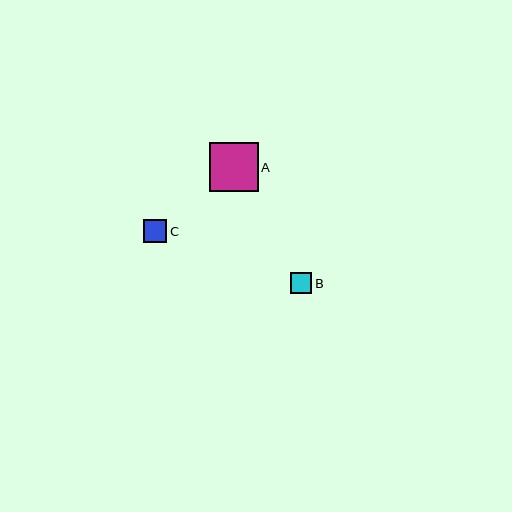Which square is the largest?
Square A is the largest with a size of approximately 49 pixels.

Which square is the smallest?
Square B is the smallest with a size of approximately 22 pixels.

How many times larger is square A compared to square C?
Square A is approximately 2.1 times the size of square C.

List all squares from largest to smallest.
From largest to smallest: A, C, B.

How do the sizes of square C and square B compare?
Square C and square B are approximately the same size.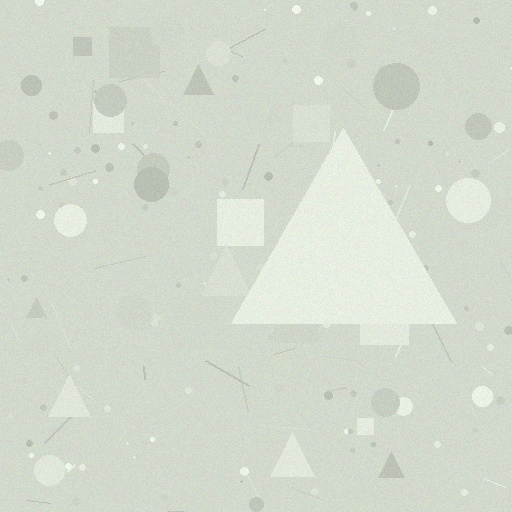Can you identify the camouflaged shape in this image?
The camouflaged shape is a triangle.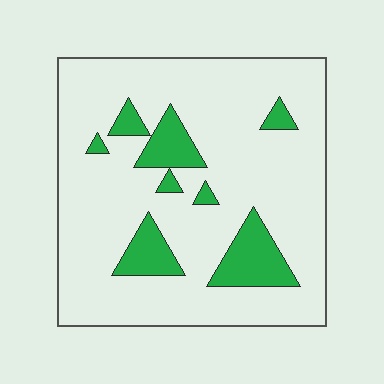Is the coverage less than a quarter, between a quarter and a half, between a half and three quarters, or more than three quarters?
Less than a quarter.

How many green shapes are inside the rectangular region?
8.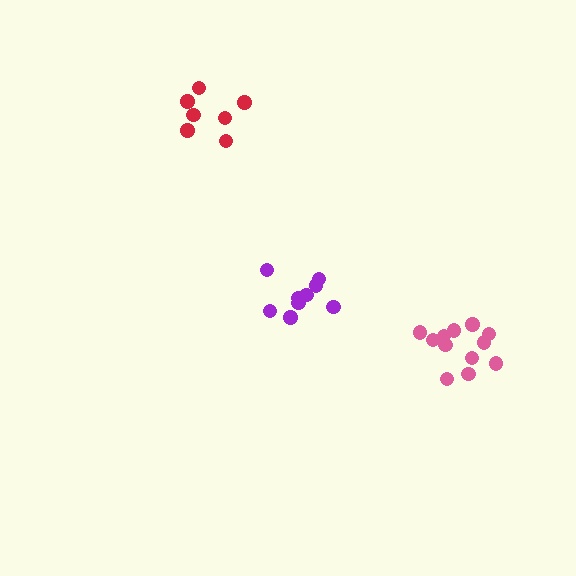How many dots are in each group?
Group 1: 7 dots, Group 2: 9 dots, Group 3: 12 dots (28 total).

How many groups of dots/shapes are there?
There are 3 groups.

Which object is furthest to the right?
The pink cluster is rightmost.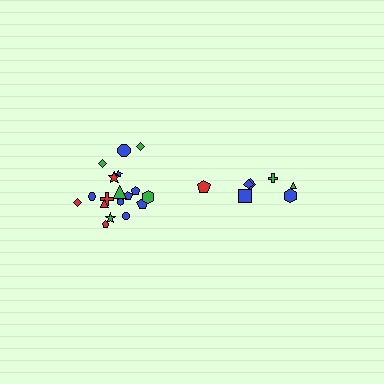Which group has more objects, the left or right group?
The left group.